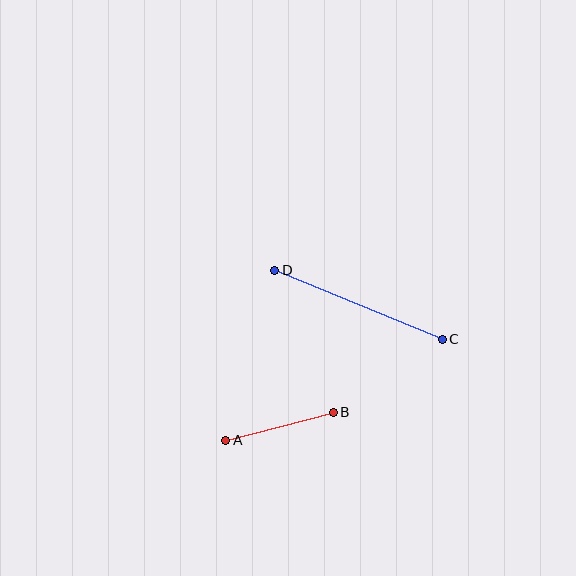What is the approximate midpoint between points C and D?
The midpoint is at approximately (358, 305) pixels.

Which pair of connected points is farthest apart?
Points C and D are farthest apart.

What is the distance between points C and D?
The distance is approximately 181 pixels.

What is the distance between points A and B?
The distance is approximately 111 pixels.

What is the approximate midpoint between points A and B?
The midpoint is at approximately (280, 426) pixels.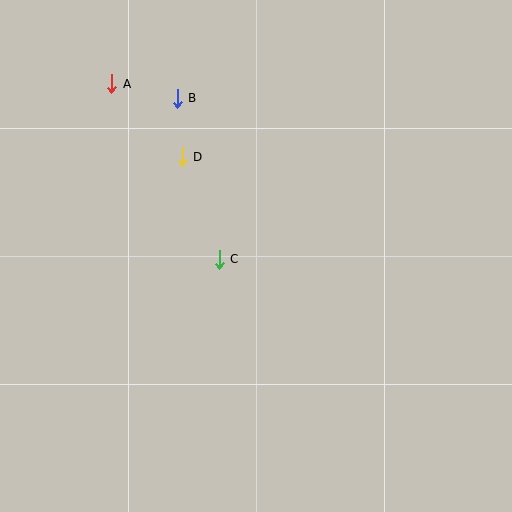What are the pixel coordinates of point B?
Point B is at (177, 98).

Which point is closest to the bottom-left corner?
Point C is closest to the bottom-left corner.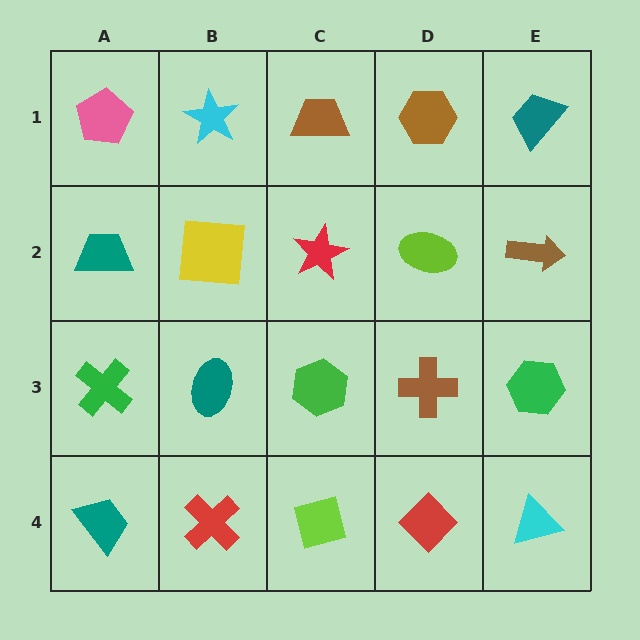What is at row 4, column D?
A red diamond.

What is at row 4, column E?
A cyan triangle.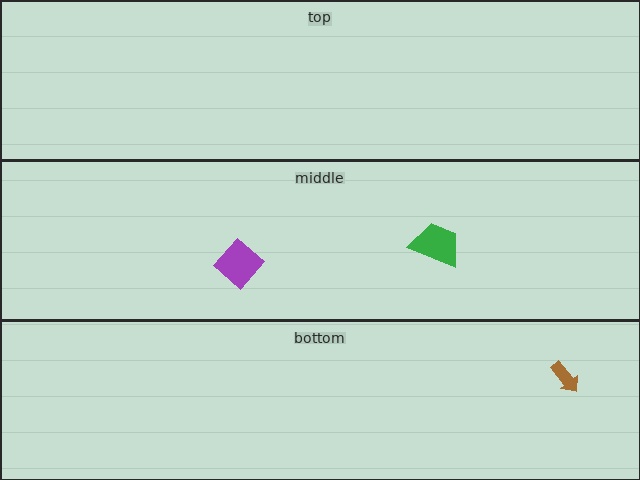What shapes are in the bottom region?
The brown arrow.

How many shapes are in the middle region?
2.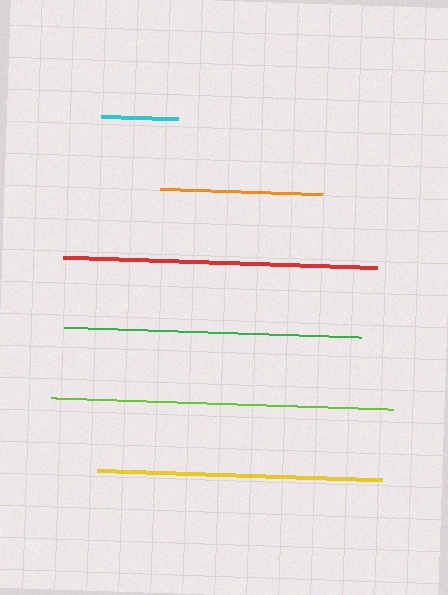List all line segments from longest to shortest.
From longest to shortest: lime, red, green, yellow, orange, cyan.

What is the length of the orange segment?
The orange segment is approximately 163 pixels long.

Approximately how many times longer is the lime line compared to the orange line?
The lime line is approximately 2.1 times the length of the orange line.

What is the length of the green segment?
The green segment is approximately 297 pixels long.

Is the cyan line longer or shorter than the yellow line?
The yellow line is longer than the cyan line.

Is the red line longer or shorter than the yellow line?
The red line is longer than the yellow line.